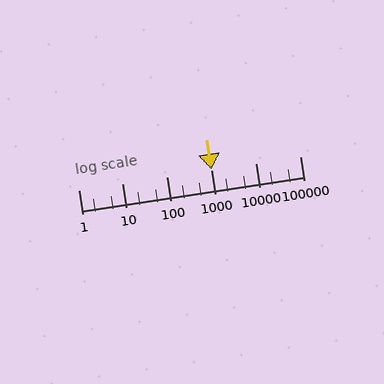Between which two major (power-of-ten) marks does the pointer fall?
The pointer is between 100 and 1000.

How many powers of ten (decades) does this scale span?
The scale spans 5 decades, from 1 to 100000.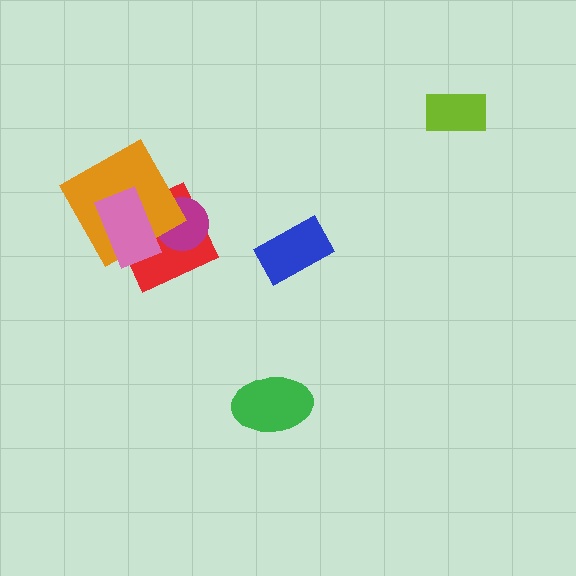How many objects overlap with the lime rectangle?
0 objects overlap with the lime rectangle.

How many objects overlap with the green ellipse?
0 objects overlap with the green ellipse.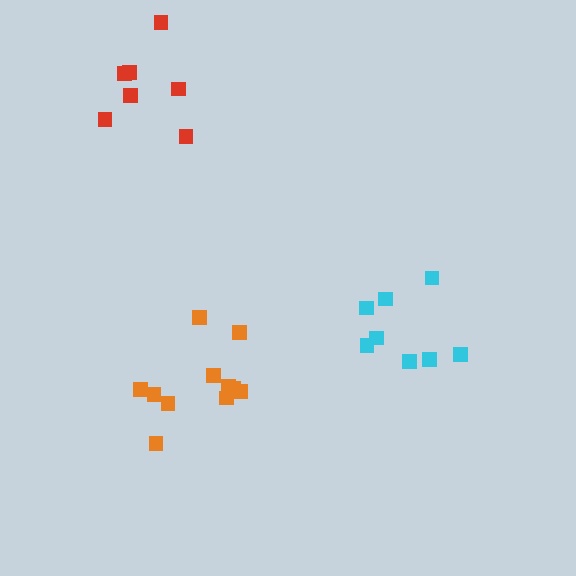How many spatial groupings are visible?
There are 3 spatial groupings.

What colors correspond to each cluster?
The clusters are colored: cyan, orange, red.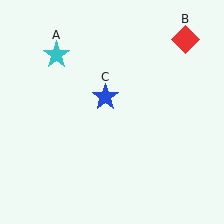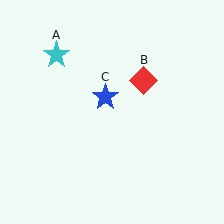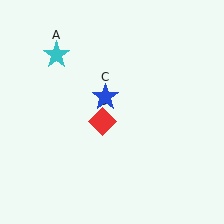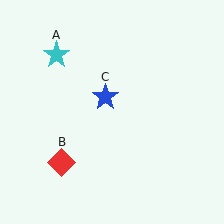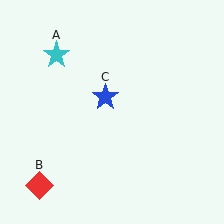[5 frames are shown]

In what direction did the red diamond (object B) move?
The red diamond (object B) moved down and to the left.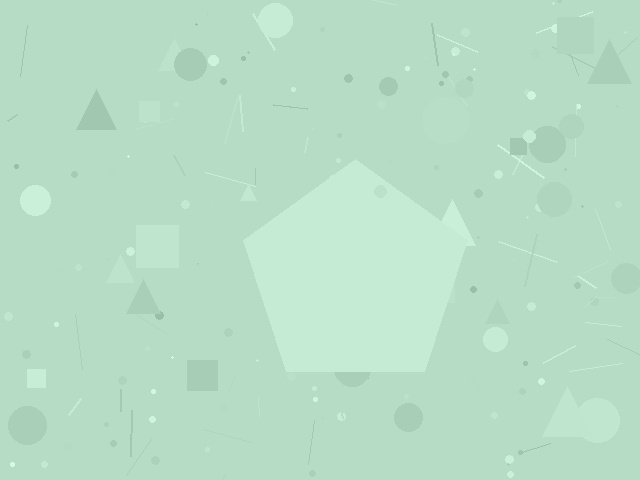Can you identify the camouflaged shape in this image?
The camouflaged shape is a pentagon.